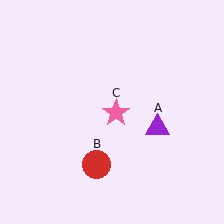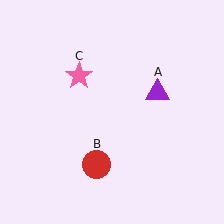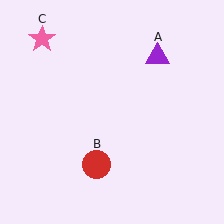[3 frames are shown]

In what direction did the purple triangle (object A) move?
The purple triangle (object A) moved up.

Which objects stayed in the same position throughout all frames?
Red circle (object B) remained stationary.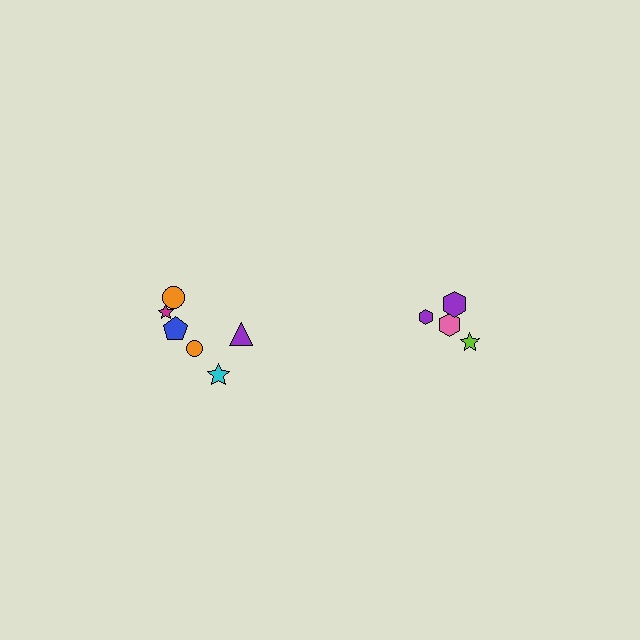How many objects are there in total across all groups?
There are 10 objects.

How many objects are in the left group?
There are 6 objects.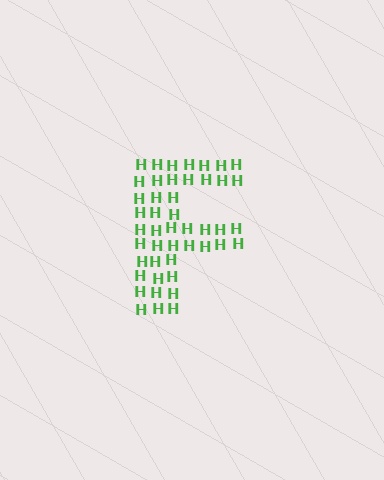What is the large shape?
The large shape is the letter F.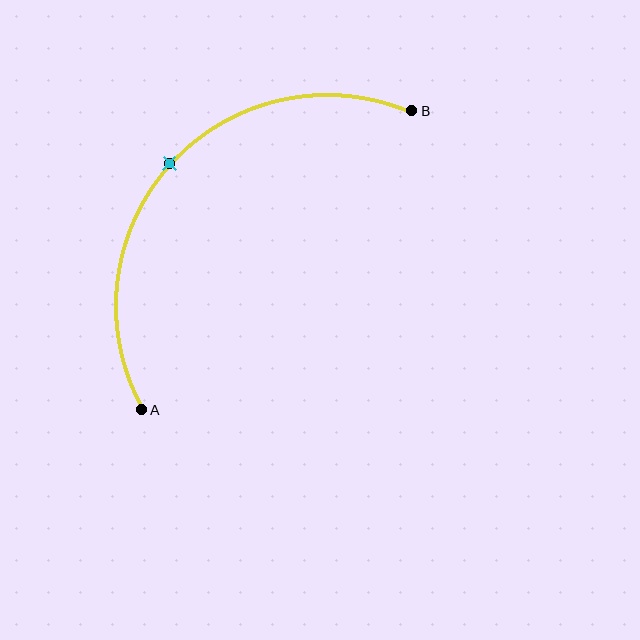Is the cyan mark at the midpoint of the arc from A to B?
Yes. The cyan mark lies on the arc at equal arc-length from both A and B — it is the arc midpoint.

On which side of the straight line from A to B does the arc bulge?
The arc bulges above and to the left of the straight line connecting A and B.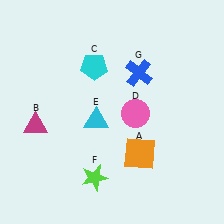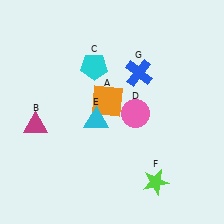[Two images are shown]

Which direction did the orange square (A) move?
The orange square (A) moved up.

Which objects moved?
The objects that moved are: the orange square (A), the lime star (F).